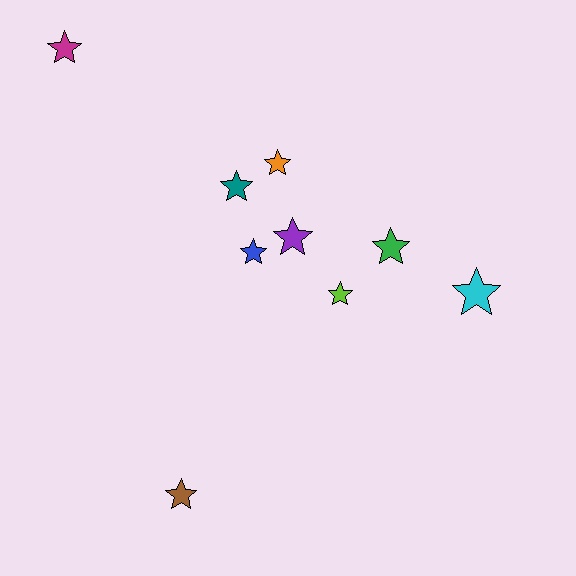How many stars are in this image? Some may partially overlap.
There are 9 stars.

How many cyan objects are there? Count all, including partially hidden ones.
There is 1 cyan object.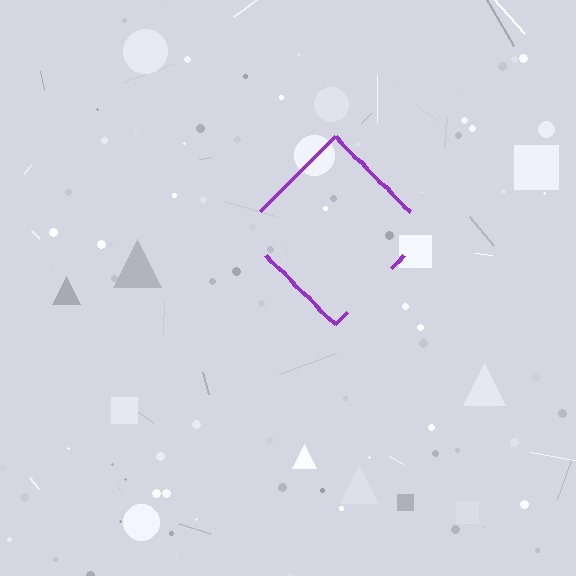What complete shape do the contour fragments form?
The contour fragments form a diamond.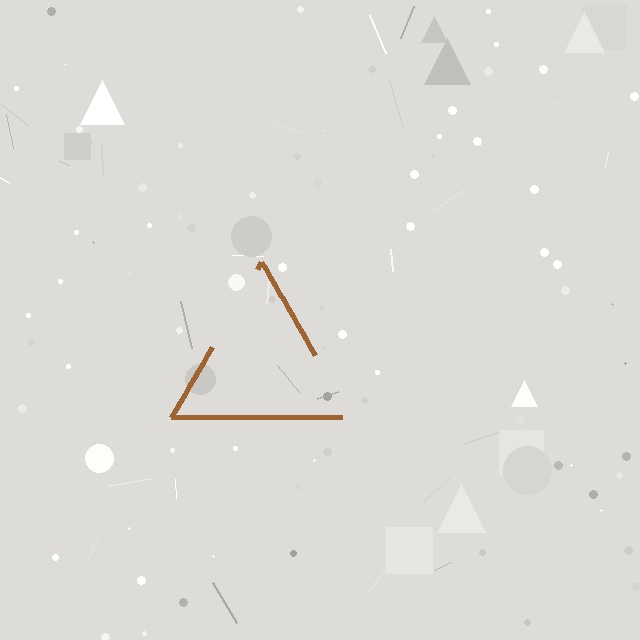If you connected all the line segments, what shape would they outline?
They would outline a triangle.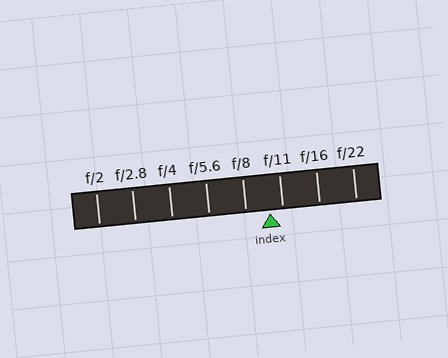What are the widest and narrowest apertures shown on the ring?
The widest aperture shown is f/2 and the narrowest is f/22.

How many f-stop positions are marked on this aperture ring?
There are 8 f-stop positions marked.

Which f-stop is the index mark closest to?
The index mark is closest to f/11.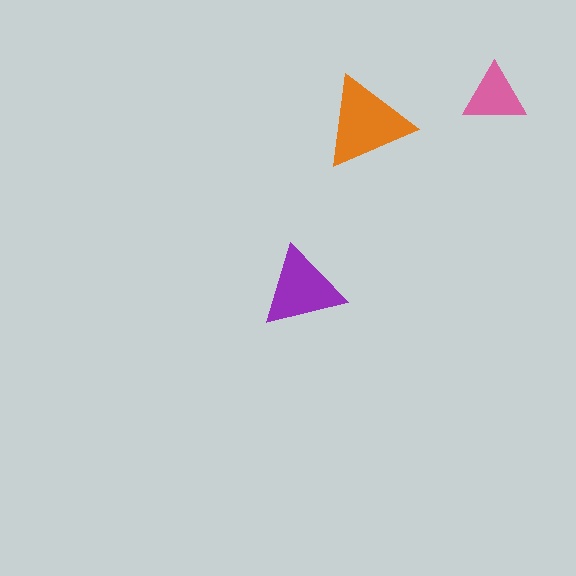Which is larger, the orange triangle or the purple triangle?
The orange one.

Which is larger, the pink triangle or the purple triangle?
The purple one.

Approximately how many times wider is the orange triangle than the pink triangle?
About 1.5 times wider.